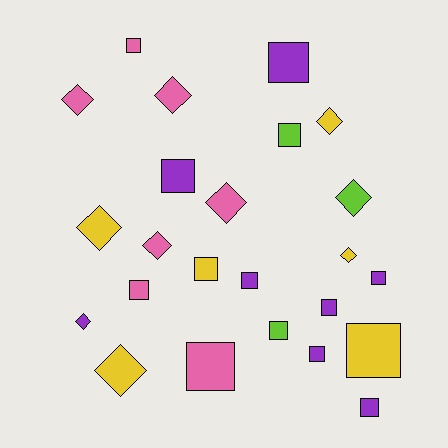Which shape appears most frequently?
Square, with 14 objects.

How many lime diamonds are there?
There is 1 lime diamond.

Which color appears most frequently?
Purple, with 8 objects.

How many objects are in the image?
There are 24 objects.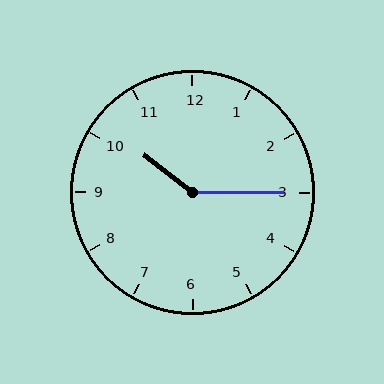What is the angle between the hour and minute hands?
Approximately 142 degrees.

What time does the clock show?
10:15.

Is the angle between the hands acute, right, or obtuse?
It is obtuse.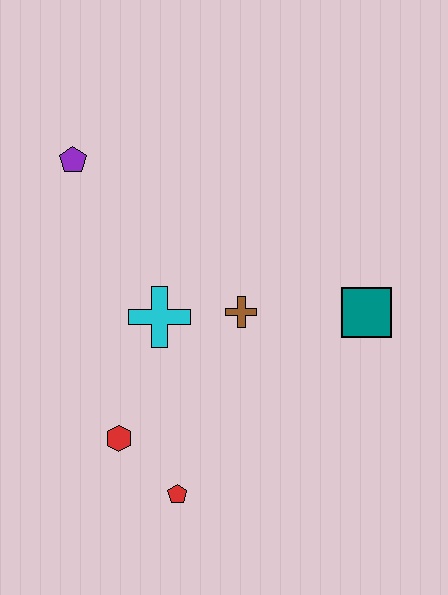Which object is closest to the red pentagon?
The red hexagon is closest to the red pentagon.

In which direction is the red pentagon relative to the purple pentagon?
The red pentagon is below the purple pentagon.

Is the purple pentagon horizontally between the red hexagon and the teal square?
No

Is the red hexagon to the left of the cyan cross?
Yes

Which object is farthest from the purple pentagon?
The red pentagon is farthest from the purple pentagon.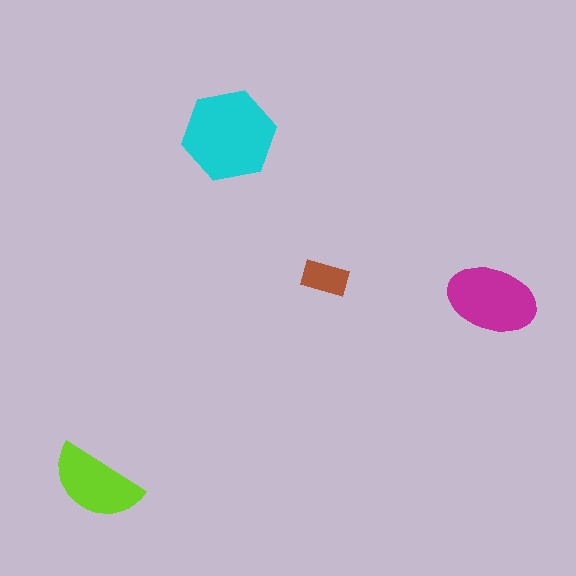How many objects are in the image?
There are 4 objects in the image.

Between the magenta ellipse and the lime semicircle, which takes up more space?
The magenta ellipse.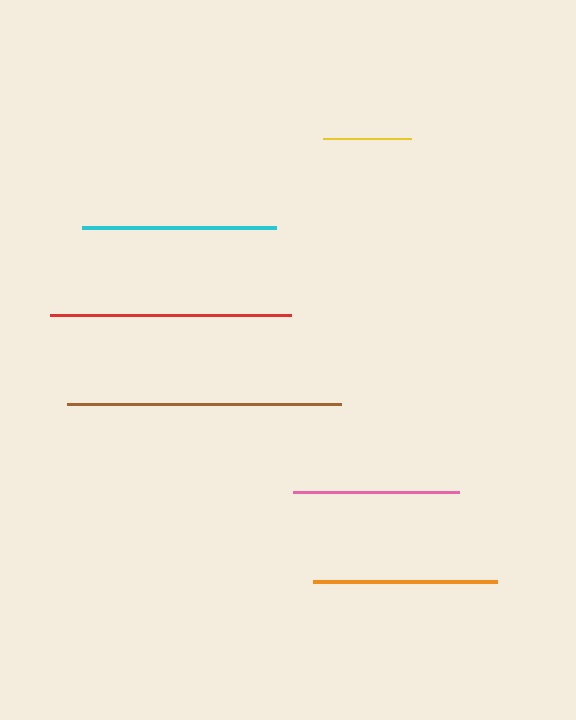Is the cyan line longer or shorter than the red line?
The red line is longer than the cyan line.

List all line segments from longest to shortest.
From longest to shortest: brown, red, cyan, orange, pink, yellow.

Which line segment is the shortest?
The yellow line is the shortest at approximately 87 pixels.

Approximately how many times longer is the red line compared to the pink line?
The red line is approximately 1.5 times the length of the pink line.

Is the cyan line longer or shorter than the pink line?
The cyan line is longer than the pink line.